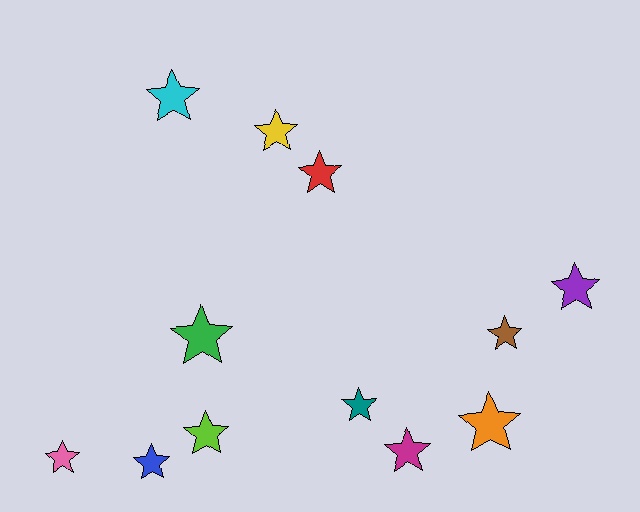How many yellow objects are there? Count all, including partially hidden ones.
There is 1 yellow object.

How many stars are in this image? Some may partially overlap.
There are 12 stars.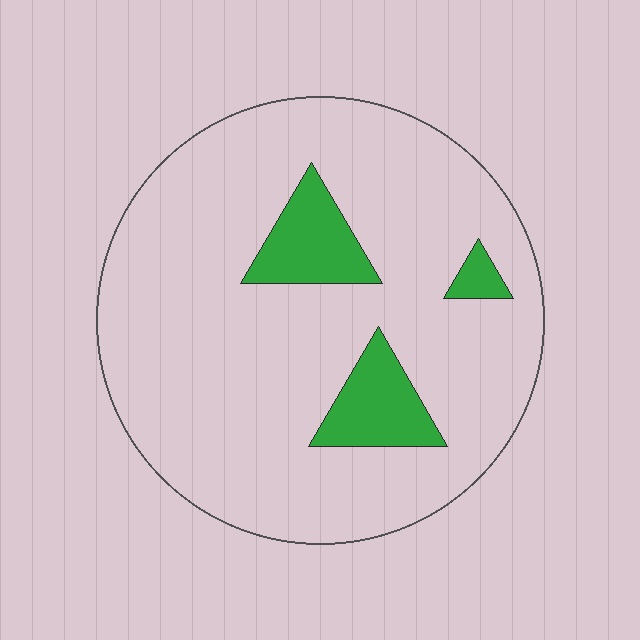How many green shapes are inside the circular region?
3.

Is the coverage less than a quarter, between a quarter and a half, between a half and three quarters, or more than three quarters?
Less than a quarter.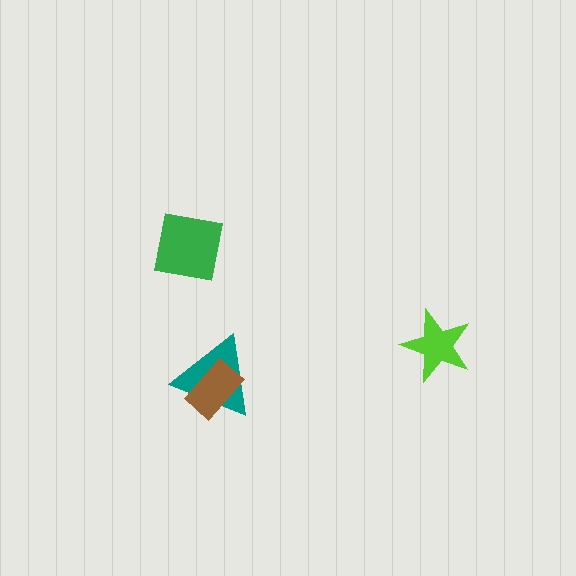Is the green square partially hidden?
No, no other shape covers it.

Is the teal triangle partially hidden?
Yes, it is partially covered by another shape.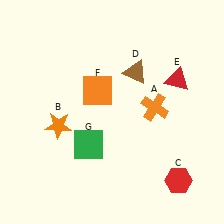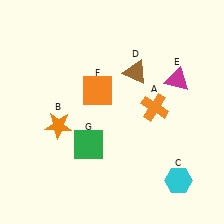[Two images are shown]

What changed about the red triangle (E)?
In Image 1, E is red. In Image 2, it changed to magenta.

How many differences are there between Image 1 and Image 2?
There are 2 differences between the two images.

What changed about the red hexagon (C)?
In Image 1, C is red. In Image 2, it changed to cyan.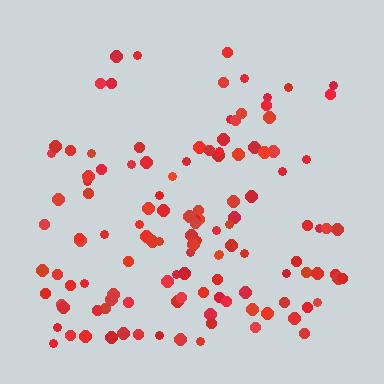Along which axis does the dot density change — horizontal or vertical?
Vertical.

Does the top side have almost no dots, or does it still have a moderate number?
Still a moderate number, just noticeably fewer than the bottom.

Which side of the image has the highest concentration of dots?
The bottom.